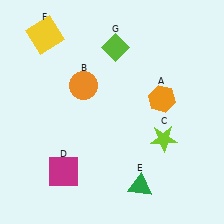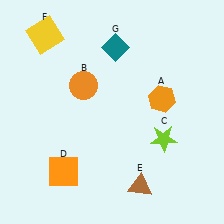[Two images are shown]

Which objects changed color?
D changed from magenta to orange. E changed from green to brown. G changed from lime to teal.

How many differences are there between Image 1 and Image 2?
There are 3 differences between the two images.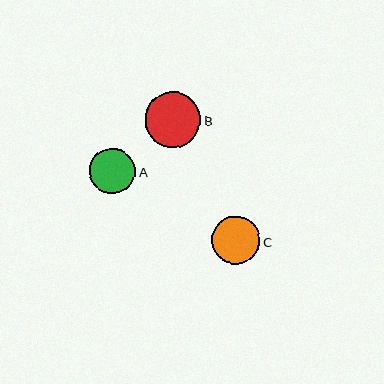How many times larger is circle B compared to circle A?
Circle B is approximately 1.2 times the size of circle A.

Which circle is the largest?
Circle B is the largest with a size of approximately 56 pixels.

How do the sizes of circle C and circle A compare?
Circle C and circle A are approximately the same size.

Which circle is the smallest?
Circle A is the smallest with a size of approximately 46 pixels.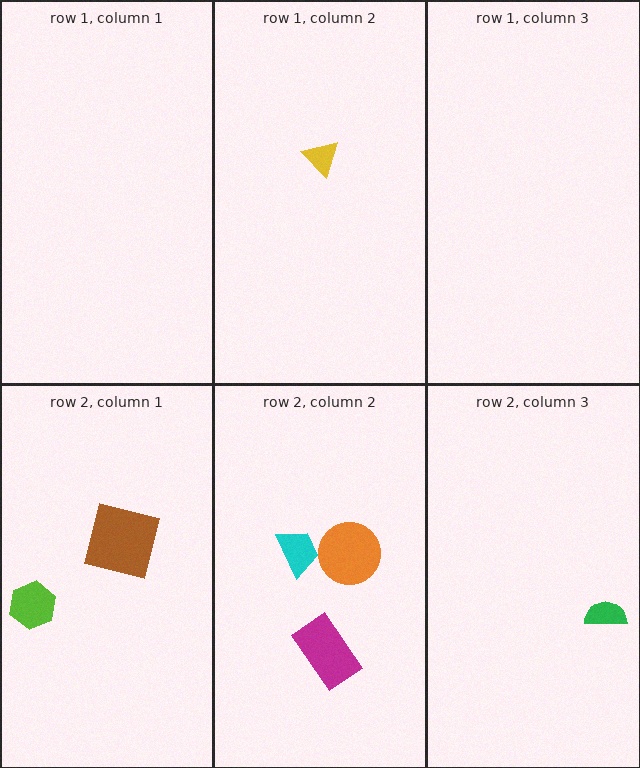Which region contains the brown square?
The row 2, column 1 region.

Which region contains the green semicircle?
The row 2, column 3 region.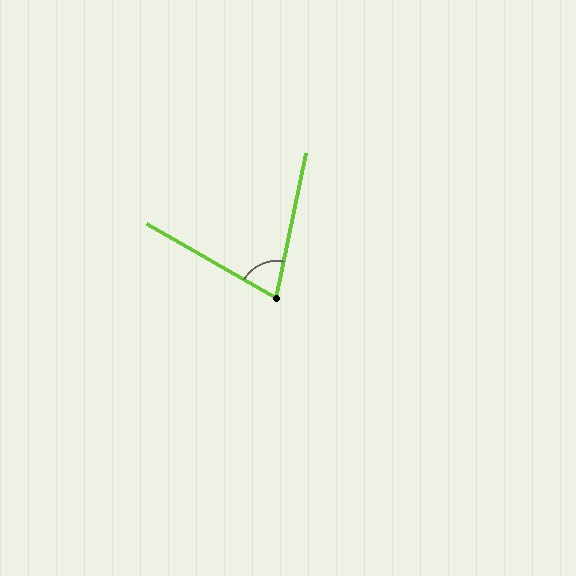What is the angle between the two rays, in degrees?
Approximately 71 degrees.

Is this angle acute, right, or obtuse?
It is acute.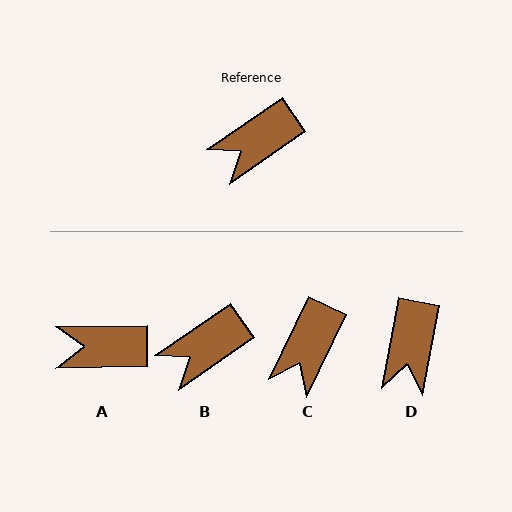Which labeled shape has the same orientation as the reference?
B.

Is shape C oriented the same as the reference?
No, it is off by about 29 degrees.